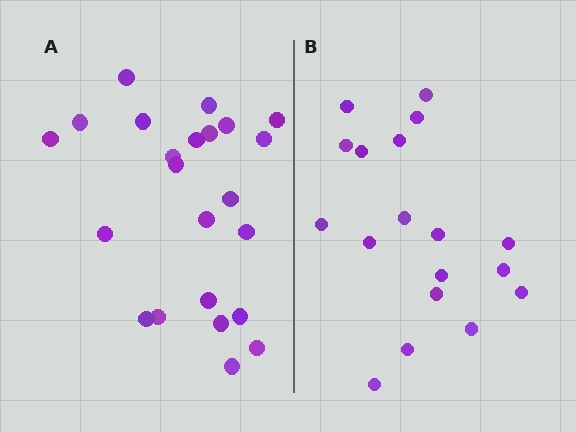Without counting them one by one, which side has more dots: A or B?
Region A (the left region) has more dots.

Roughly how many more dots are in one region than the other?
Region A has about 5 more dots than region B.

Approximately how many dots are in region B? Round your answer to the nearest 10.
About 20 dots. (The exact count is 18, which rounds to 20.)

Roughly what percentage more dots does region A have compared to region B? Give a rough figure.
About 30% more.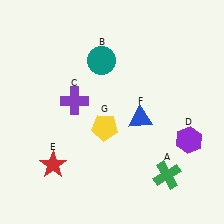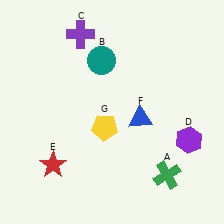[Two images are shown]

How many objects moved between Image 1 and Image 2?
1 object moved between the two images.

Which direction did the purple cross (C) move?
The purple cross (C) moved up.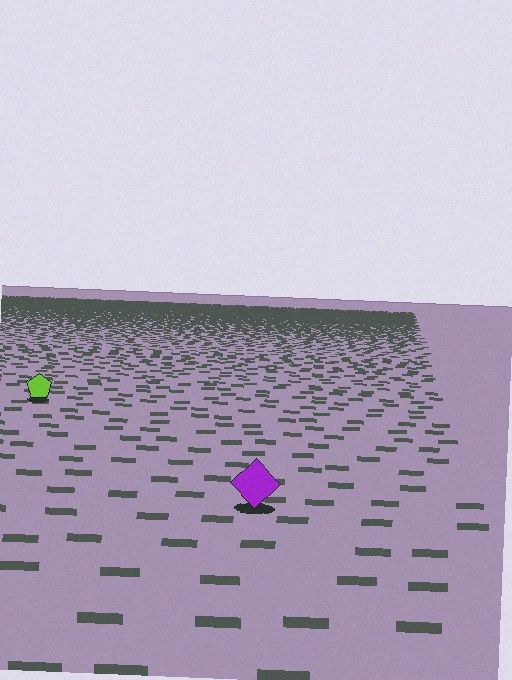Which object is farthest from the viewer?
The lime pentagon is farthest from the viewer. It appears smaller and the ground texture around it is denser.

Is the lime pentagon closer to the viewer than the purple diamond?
No. The purple diamond is closer — you can tell from the texture gradient: the ground texture is coarser near it.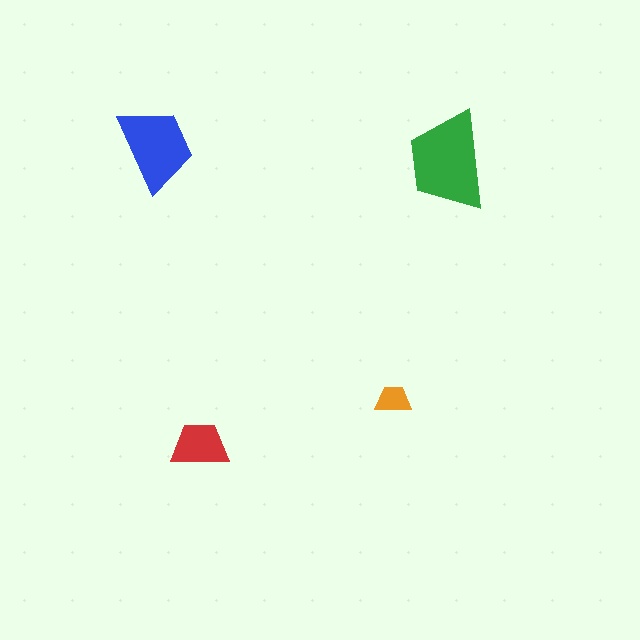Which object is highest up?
The blue trapezoid is topmost.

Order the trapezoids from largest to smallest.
the green one, the blue one, the red one, the orange one.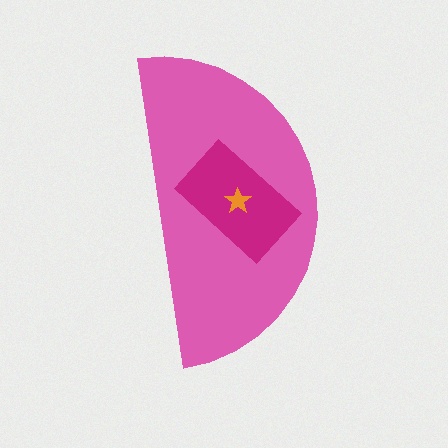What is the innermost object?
The orange star.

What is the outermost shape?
The pink semicircle.